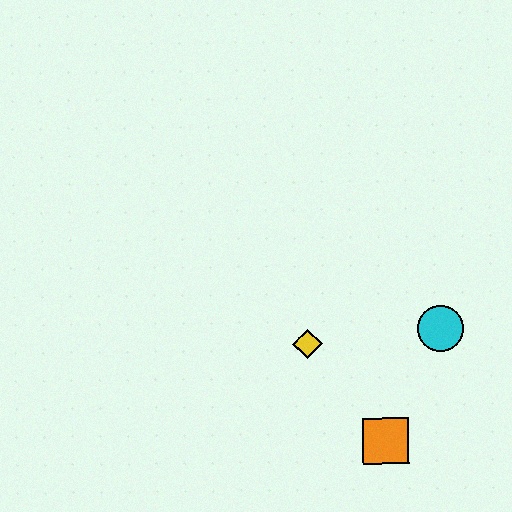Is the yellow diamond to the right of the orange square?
No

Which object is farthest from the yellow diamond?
The cyan circle is farthest from the yellow diamond.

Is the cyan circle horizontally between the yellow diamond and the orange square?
No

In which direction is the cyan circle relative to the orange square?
The cyan circle is above the orange square.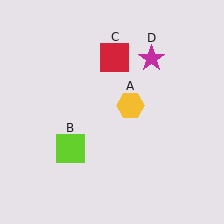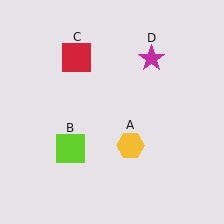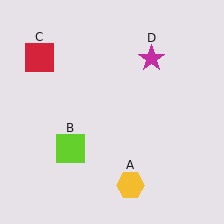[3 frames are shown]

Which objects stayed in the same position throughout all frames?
Lime square (object B) and magenta star (object D) remained stationary.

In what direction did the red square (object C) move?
The red square (object C) moved left.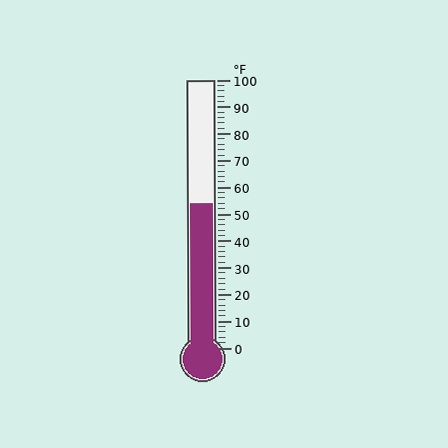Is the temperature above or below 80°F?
The temperature is below 80°F.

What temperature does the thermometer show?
The thermometer shows approximately 54°F.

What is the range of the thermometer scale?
The thermometer scale ranges from 0°F to 100°F.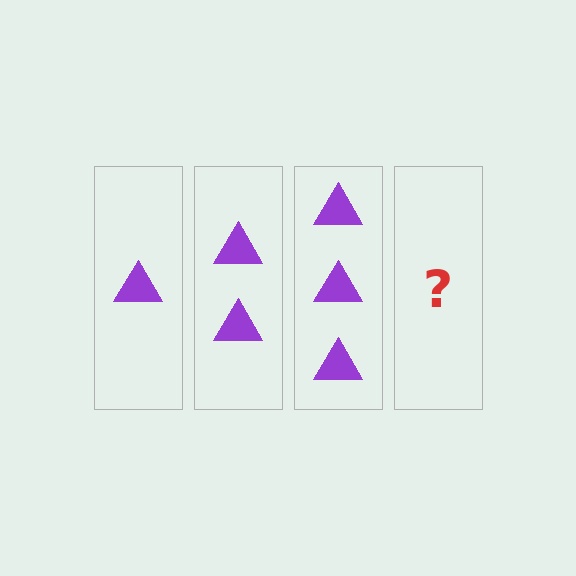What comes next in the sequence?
The next element should be 4 triangles.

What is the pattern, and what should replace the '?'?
The pattern is that each step adds one more triangle. The '?' should be 4 triangles.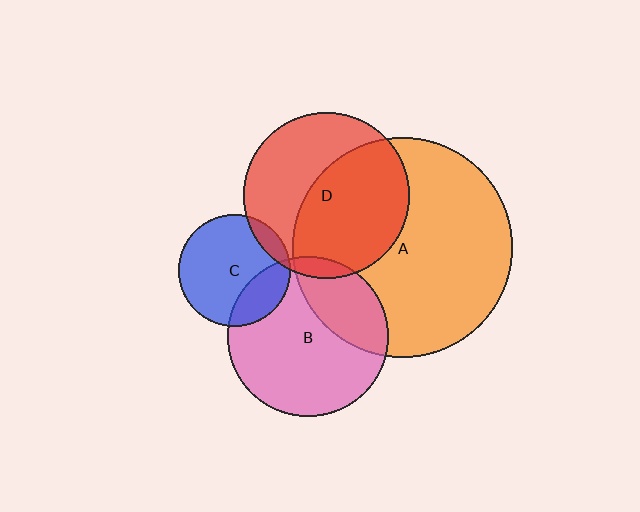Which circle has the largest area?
Circle A (orange).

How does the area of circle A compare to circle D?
Approximately 1.8 times.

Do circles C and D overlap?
Yes.